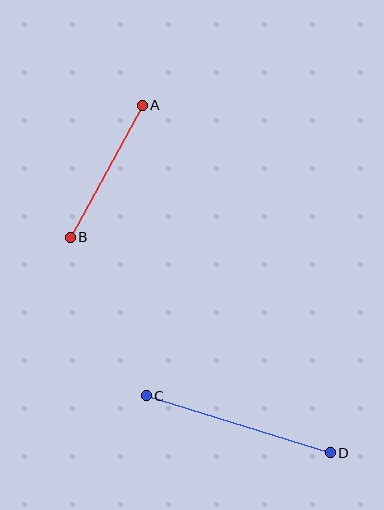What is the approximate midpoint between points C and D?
The midpoint is at approximately (238, 424) pixels.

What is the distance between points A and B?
The distance is approximately 150 pixels.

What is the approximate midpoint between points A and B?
The midpoint is at approximately (106, 171) pixels.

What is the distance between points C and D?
The distance is approximately 192 pixels.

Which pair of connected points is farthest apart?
Points C and D are farthest apart.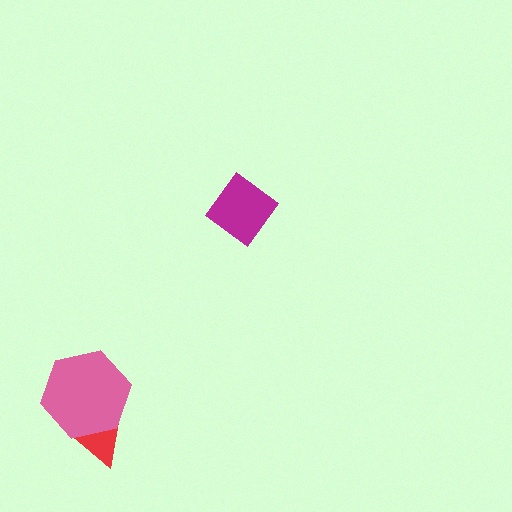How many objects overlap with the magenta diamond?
0 objects overlap with the magenta diamond.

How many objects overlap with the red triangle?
1 object overlaps with the red triangle.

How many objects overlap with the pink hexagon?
1 object overlaps with the pink hexagon.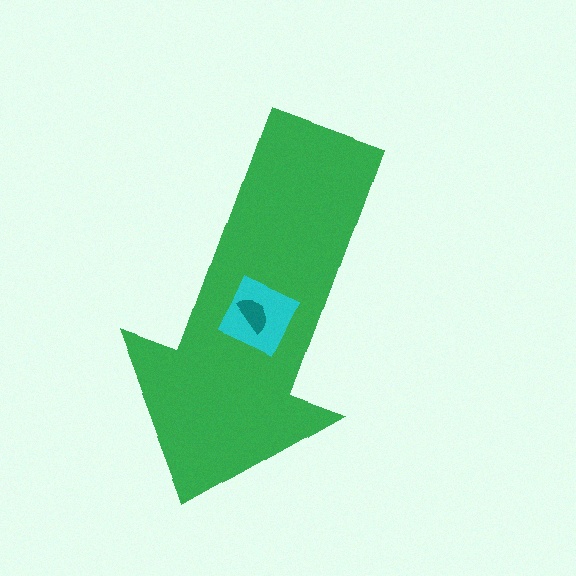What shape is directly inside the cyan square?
The teal semicircle.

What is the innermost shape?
The teal semicircle.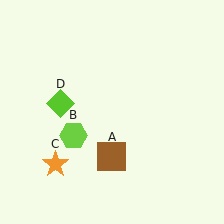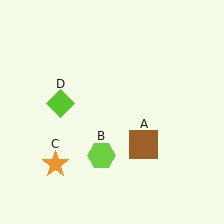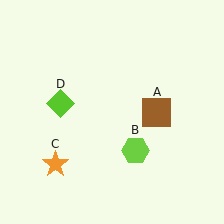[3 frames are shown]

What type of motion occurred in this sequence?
The brown square (object A), lime hexagon (object B) rotated counterclockwise around the center of the scene.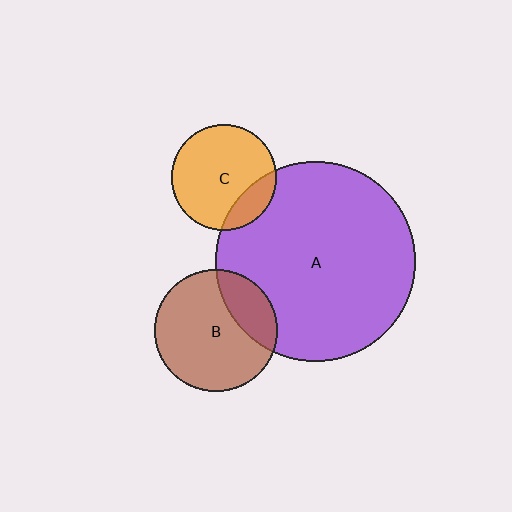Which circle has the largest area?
Circle A (purple).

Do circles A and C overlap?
Yes.